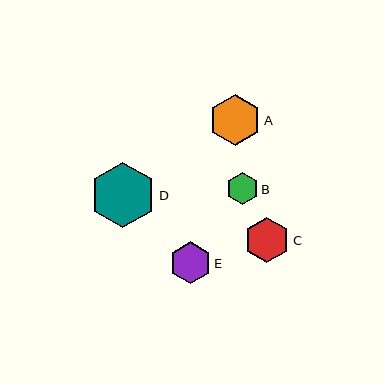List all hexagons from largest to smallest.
From largest to smallest: D, A, C, E, B.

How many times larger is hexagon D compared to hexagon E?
Hexagon D is approximately 1.6 times the size of hexagon E.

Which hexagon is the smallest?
Hexagon B is the smallest with a size of approximately 32 pixels.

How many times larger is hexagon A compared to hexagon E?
Hexagon A is approximately 1.2 times the size of hexagon E.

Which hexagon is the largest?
Hexagon D is the largest with a size of approximately 66 pixels.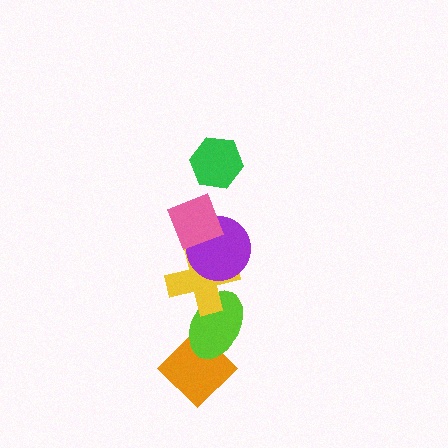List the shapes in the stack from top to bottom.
From top to bottom: the green hexagon, the pink diamond, the purple circle, the yellow cross, the lime ellipse, the orange diamond.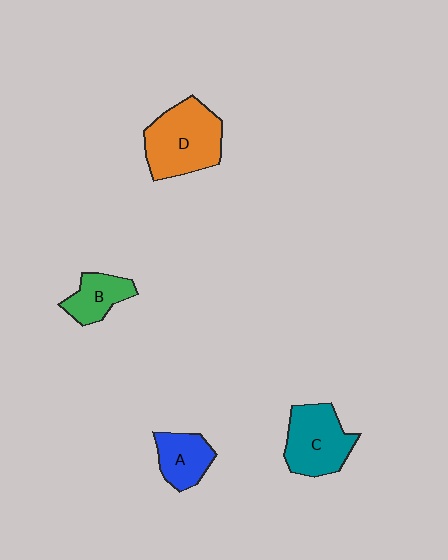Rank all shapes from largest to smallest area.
From largest to smallest: D (orange), C (teal), A (blue), B (green).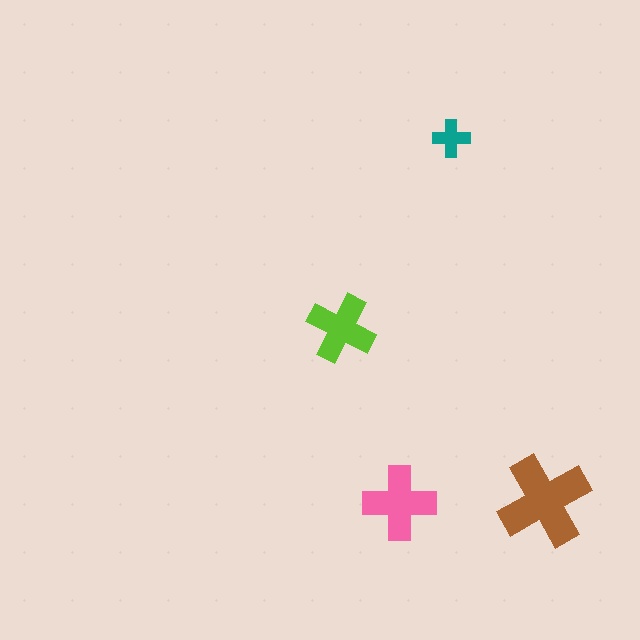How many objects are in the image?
There are 4 objects in the image.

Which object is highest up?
The teal cross is topmost.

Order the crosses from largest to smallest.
the brown one, the pink one, the lime one, the teal one.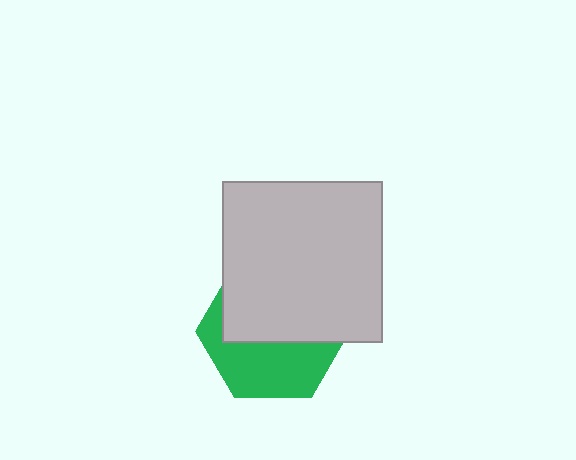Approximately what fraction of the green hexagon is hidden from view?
Roughly 56% of the green hexagon is hidden behind the light gray square.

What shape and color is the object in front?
The object in front is a light gray square.